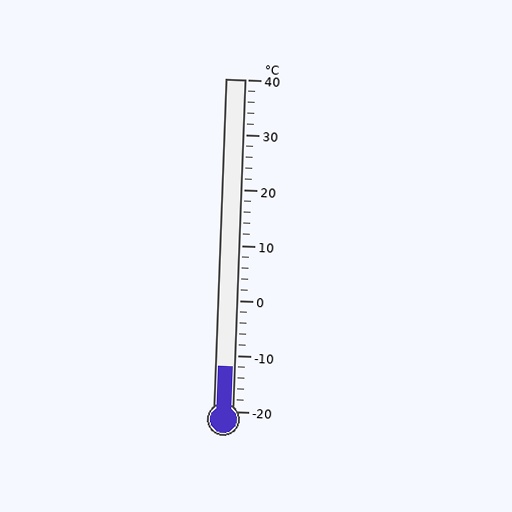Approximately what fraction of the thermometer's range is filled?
The thermometer is filled to approximately 15% of its range.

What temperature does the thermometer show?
The thermometer shows approximately -12°C.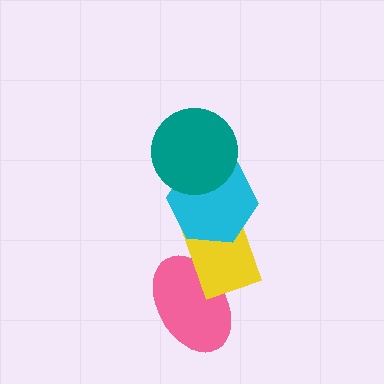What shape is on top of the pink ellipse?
The yellow rectangle is on top of the pink ellipse.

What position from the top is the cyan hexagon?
The cyan hexagon is 2nd from the top.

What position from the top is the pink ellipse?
The pink ellipse is 4th from the top.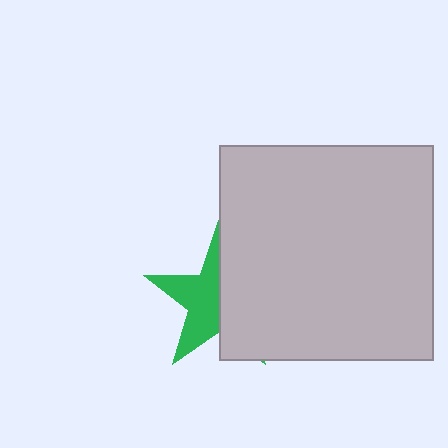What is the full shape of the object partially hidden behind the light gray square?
The partially hidden object is a green star.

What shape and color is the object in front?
The object in front is a light gray square.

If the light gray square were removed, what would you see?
You would see the complete green star.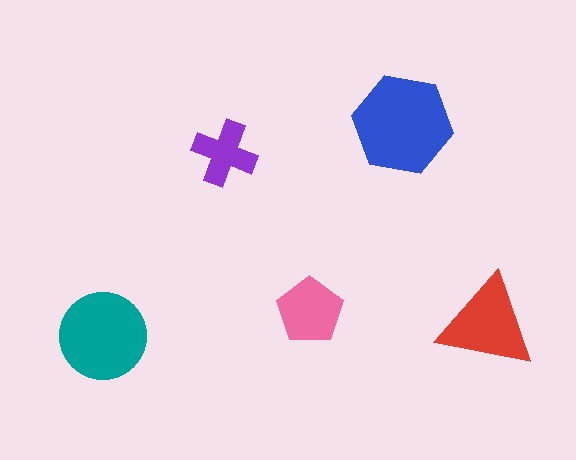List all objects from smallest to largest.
The purple cross, the pink pentagon, the red triangle, the teal circle, the blue hexagon.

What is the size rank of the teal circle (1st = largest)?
2nd.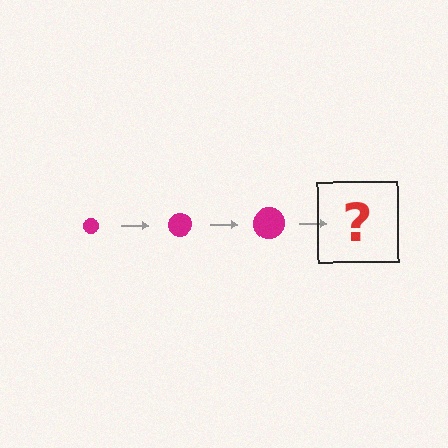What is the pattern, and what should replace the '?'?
The pattern is that the circle gets progressively larger each step. The '?' should be a magenta circle, larger than the previous one.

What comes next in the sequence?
The next element should be a magenta circle, larger than the previous one.